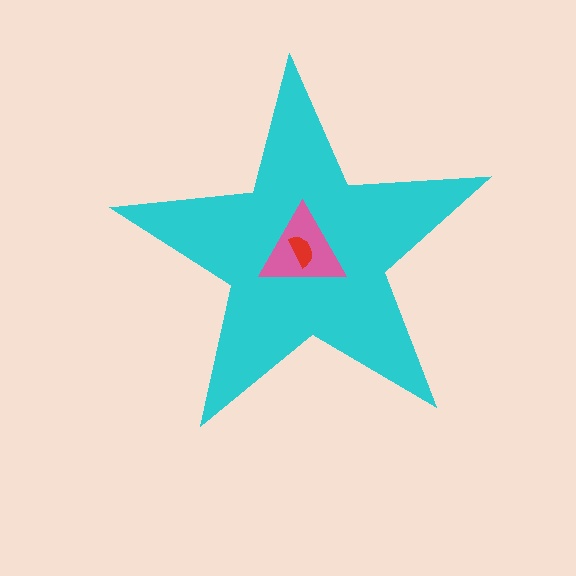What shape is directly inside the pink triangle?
The red semicircle.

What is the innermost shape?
The red semicircle.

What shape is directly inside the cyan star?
The pink triangle.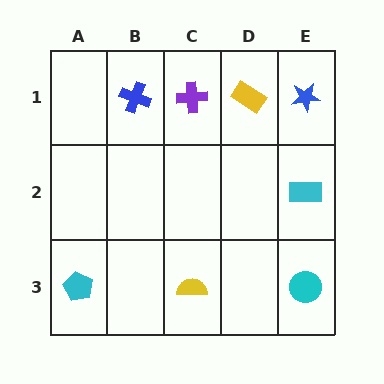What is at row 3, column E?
A cyan circle.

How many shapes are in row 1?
4 shapes.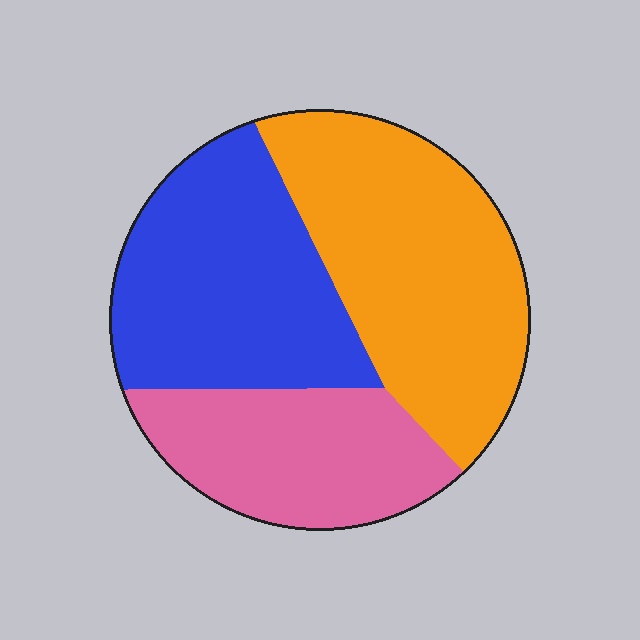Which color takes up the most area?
Orange, at roughly 40%.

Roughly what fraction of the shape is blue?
Blue covers around 35% of the shape.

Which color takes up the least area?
Pink, at roughly 25%.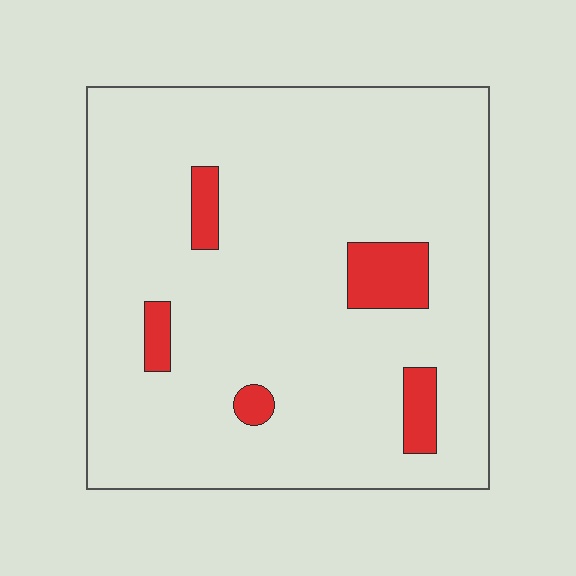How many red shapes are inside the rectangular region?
5.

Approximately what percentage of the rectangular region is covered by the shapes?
Approximately 10%.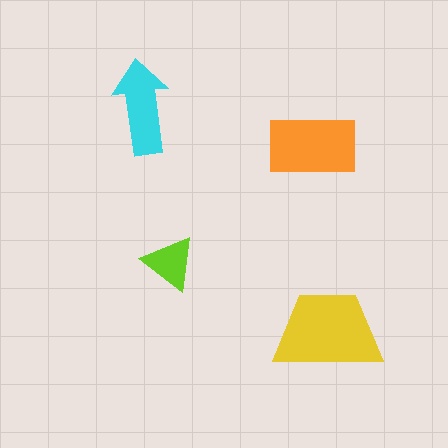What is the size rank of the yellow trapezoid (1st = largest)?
1st.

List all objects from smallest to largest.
The lime triangle, the cyan arrow, the orange rectangle, the yellow trapezoid.